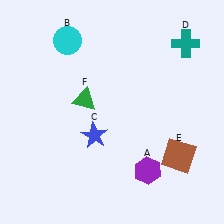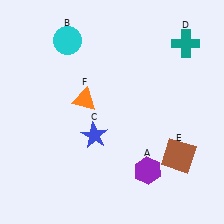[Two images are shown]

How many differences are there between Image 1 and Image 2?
There is 1 difference between the two images.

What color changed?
The triangle (F) changed from green in Image 1 to orange in Image 2.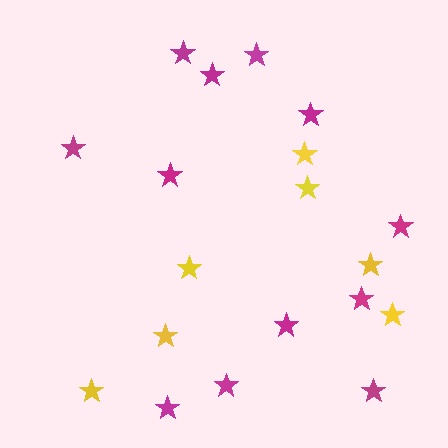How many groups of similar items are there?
There are 2 groups: one group of magenta stars (12) and one group of yellow stars (7).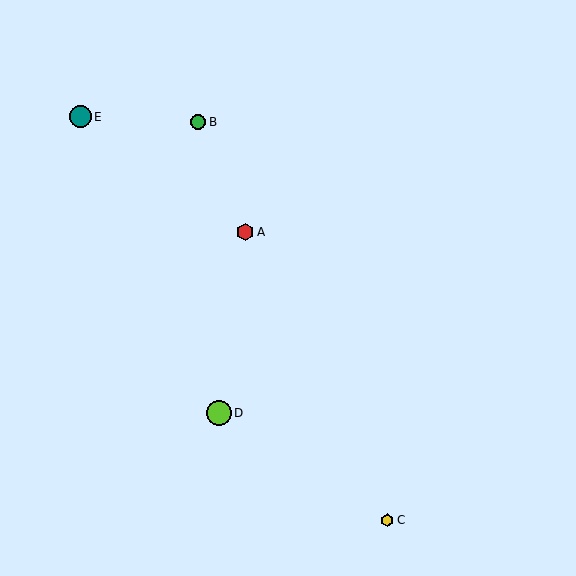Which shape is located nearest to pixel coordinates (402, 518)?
The yellow hexagon (labeled C) at (387, 520) is nearest to that location.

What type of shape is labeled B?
Shape B is a green circle.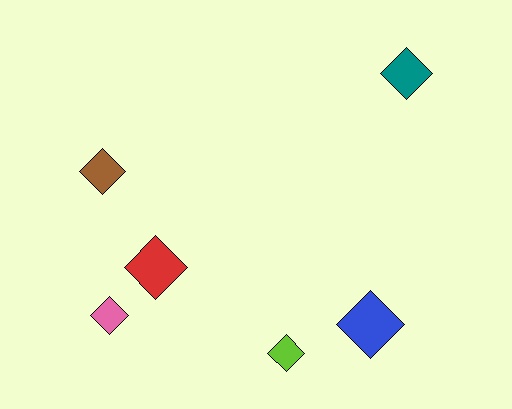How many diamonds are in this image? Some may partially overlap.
There are 6 diamonds.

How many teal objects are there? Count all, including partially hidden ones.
There is 1 teal object.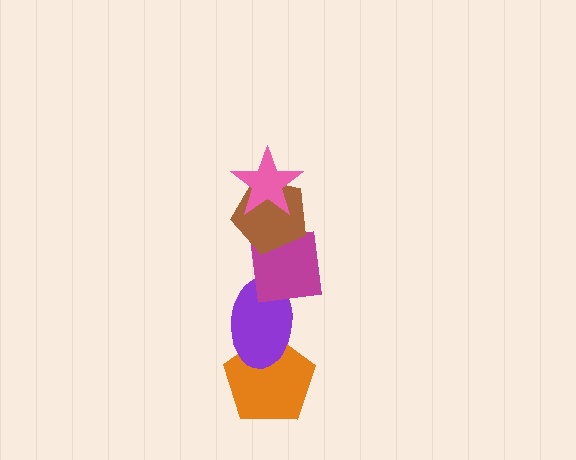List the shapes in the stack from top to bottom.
From top to bottom: the pink star, the brown pentagon, the magenta square, the purple ellipse, the orange pentagon.